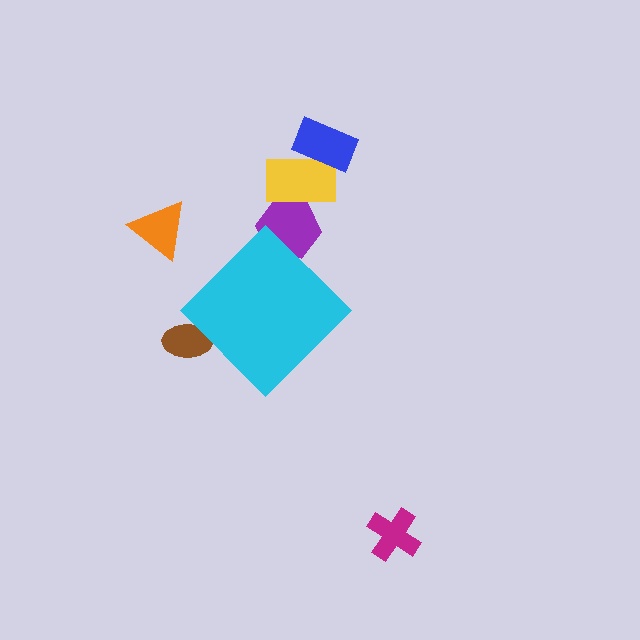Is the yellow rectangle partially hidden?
No, the yellow rectangle is fully visible.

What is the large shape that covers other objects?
A cyan diamond.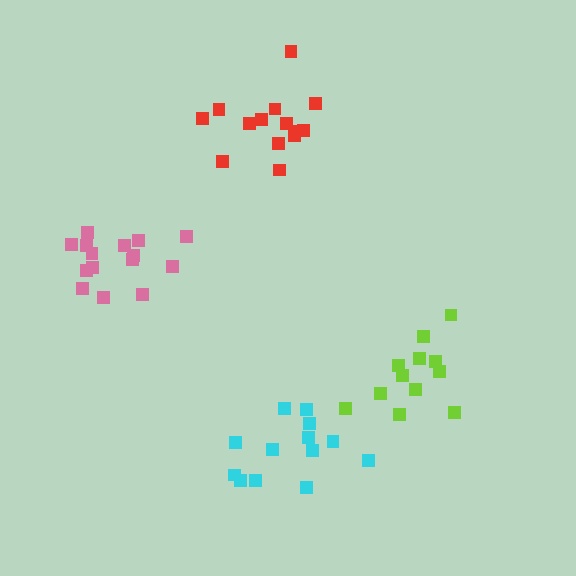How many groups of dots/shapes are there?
There are 4 groups.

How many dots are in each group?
Group 1: 15 dots, Group 2: 14 dots, Group 3: 12 dots, Group 4: 13 dots (54 total).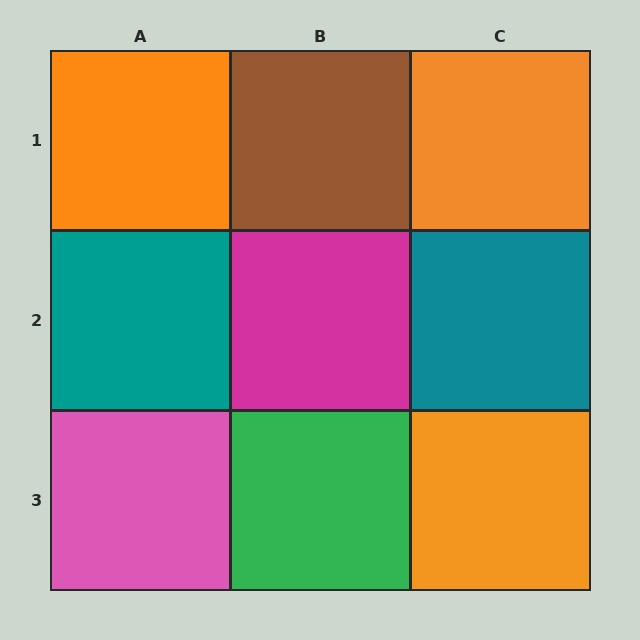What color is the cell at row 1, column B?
Brown.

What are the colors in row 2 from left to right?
Teal, magenta, teal.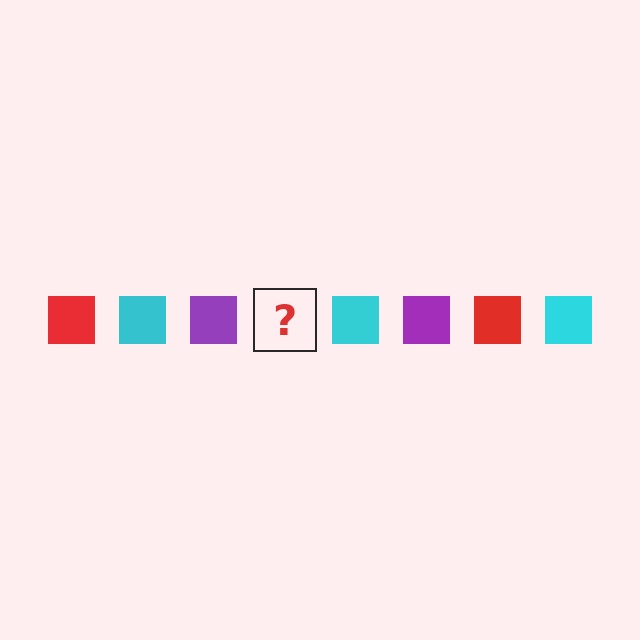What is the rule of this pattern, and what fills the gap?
The rule is that the pattern cycles through red, cyan, purple squares. The gap should be filled with a red square.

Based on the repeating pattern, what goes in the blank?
The blank should be a red square.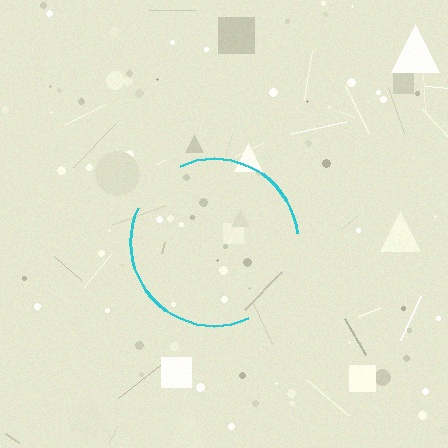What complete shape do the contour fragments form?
The contour fragments form a circle.